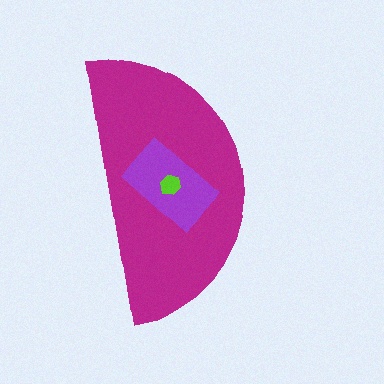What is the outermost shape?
The magenta semicircle.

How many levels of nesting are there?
3.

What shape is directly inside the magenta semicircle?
The purple rectangle.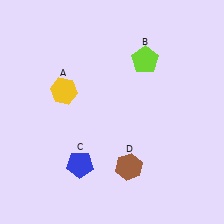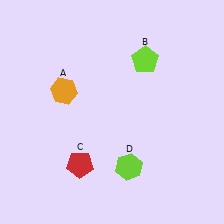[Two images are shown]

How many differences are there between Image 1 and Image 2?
There are 3 differences between the two images.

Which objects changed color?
A changed from yellow to orange. C changed from blue to red. D changed from brown to lime.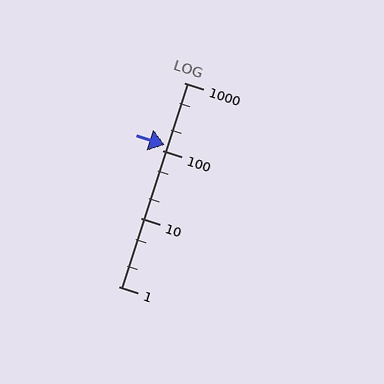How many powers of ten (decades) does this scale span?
The scale spans 3 decades, from 1 to 1000.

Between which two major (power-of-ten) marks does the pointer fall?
The pointer is between 100 and 1000.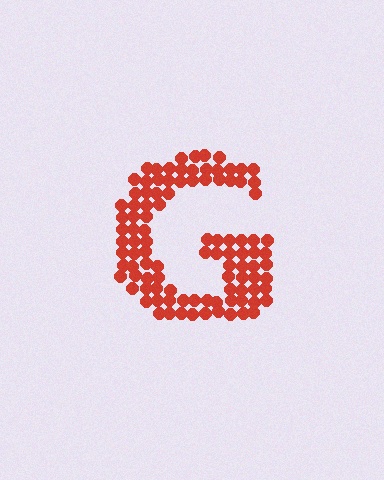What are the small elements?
The small elements are circles.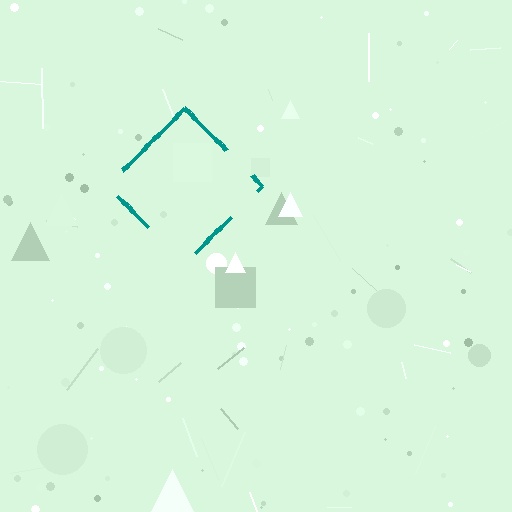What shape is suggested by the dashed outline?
The dashed outline suggests a diamond.